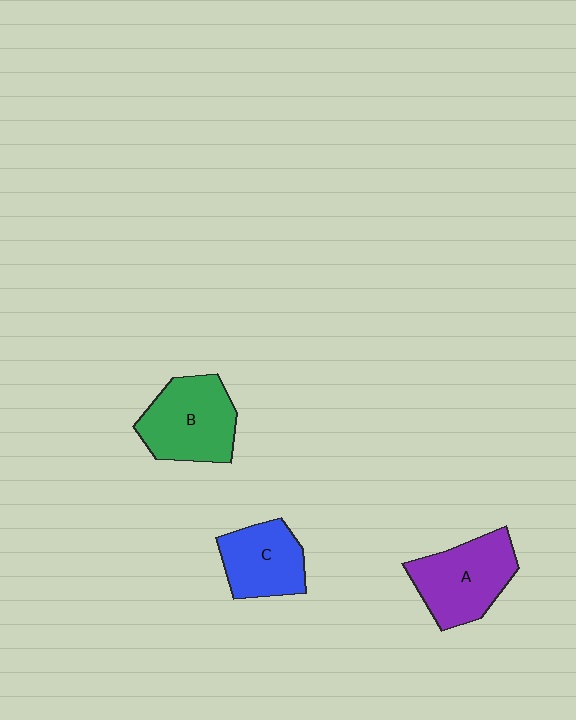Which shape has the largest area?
Shape B (green).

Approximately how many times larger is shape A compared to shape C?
Approximately 1.3 times.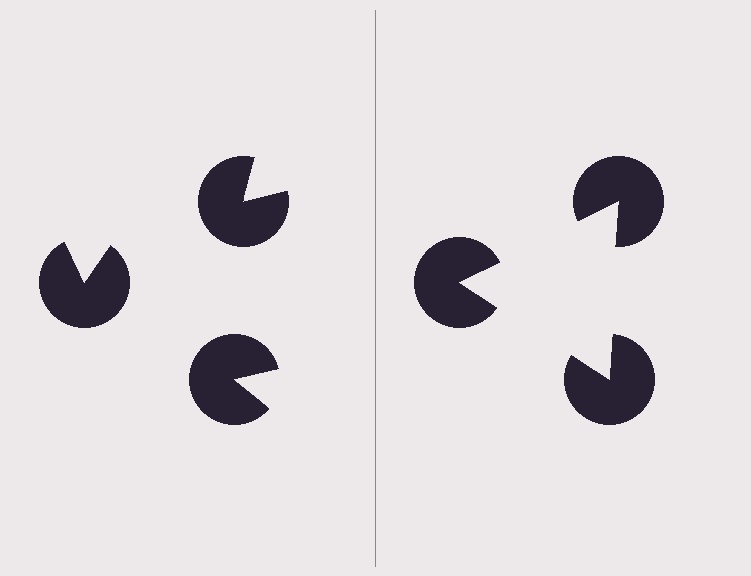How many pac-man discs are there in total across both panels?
6 — 3 on each side.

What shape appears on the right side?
An illusory triangle.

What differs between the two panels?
The pac-man discs are positioned identically on both sides; only the wedge orientations differ. On the right they align to a triangle; on the left they are misaligned.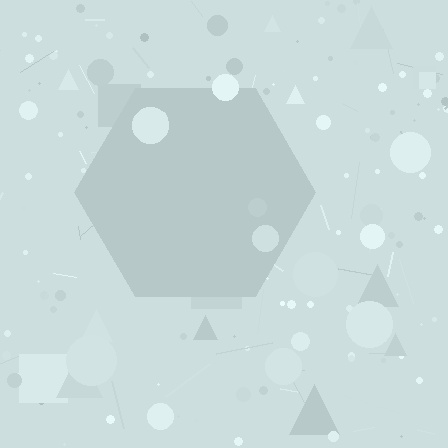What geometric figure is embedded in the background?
A hexagon is embedded in the background.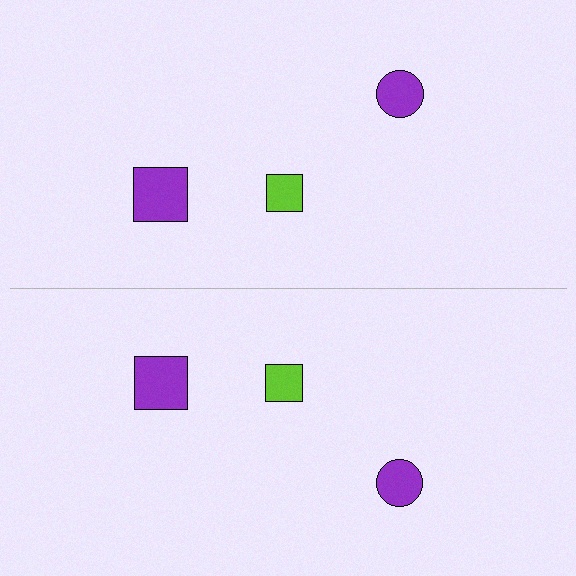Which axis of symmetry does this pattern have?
The pattern has a horizontal axis of symmetry running through the center of the image.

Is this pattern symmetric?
Yes, this pattern has bilateral (reflection) symmetry.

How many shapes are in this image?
There are 6 shapes in this image.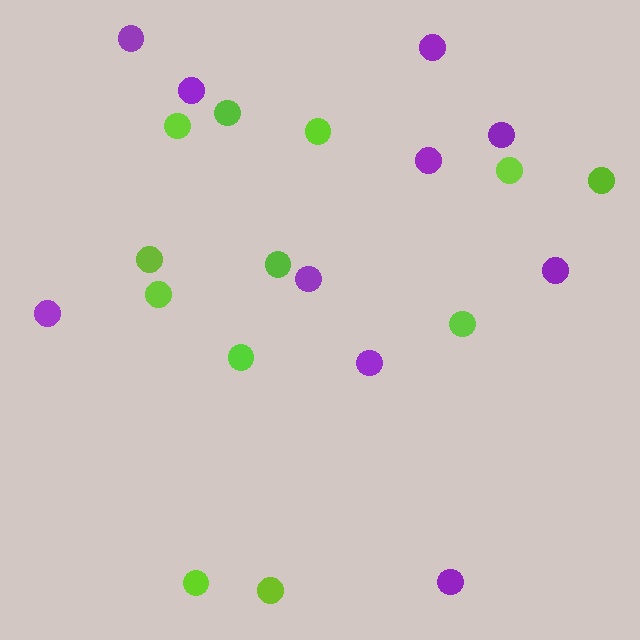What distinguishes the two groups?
There are 2 groups: one group of purple circles (10) and one group of lime circles (12).